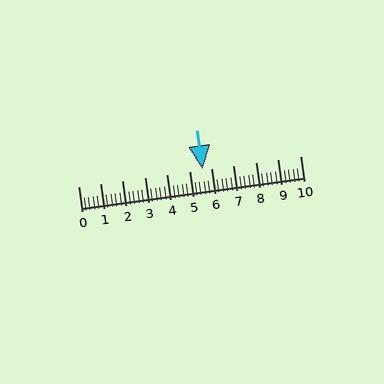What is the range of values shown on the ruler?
The ruler shows values from 0 to 10.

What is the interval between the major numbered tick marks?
The major tick marks are spaced 1 units apart.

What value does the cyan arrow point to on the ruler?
The cyan arrow points to approximately 5.6.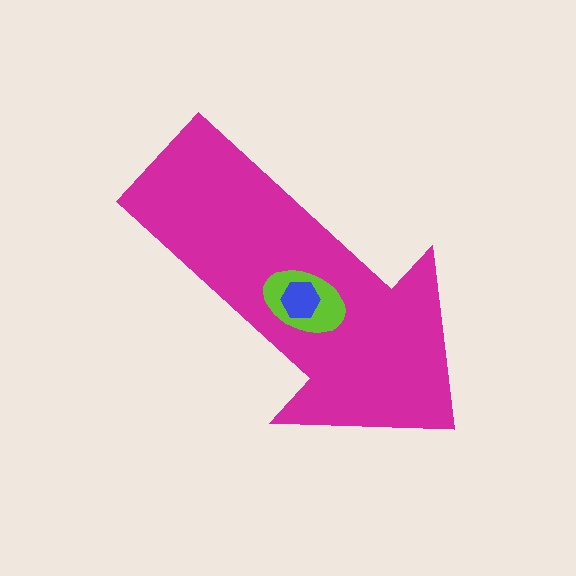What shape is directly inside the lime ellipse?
The blue hexagon.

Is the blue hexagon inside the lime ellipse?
Yes.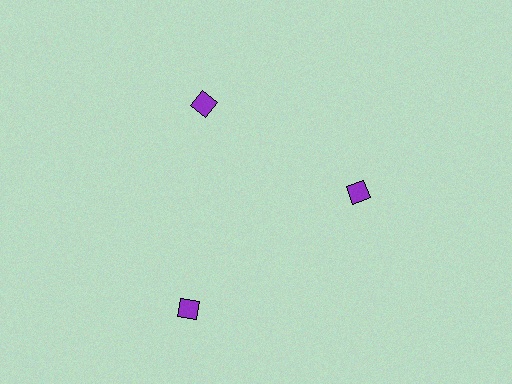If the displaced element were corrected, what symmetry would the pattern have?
It would have 3-fold rotational symmetry — the pattern would map onto itself every 120 degrees.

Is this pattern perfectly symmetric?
No. The 3 purple diamonds are arranged in a ring, but one element near the 7 o'clock position is pushed outward from the center, breaking the 3-fold rotational symmetry.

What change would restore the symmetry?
The symmetry would be restored by moving it inward, back onto the ring so that all 3 diamonds sit at equal angles and equal distance from the center.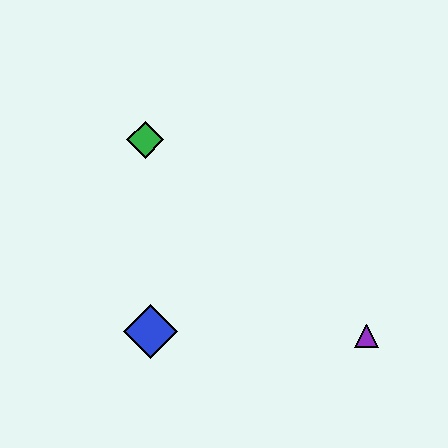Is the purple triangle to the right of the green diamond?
Yes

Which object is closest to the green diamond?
The blue diamond is closest to the green diamond.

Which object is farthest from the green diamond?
The purple triangle is farthest from the green diamond.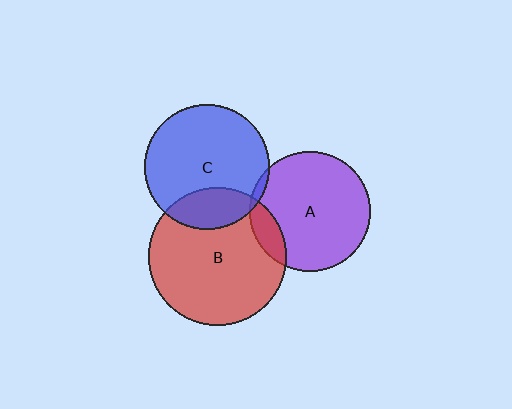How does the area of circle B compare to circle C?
Approximately 1.2 times.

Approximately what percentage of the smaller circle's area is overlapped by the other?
Approximately 5%.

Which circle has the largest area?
Circle B (red).